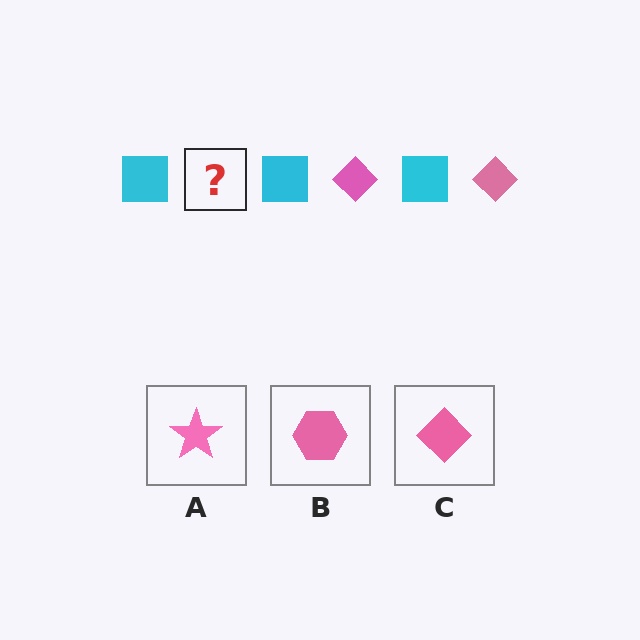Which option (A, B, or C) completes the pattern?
C.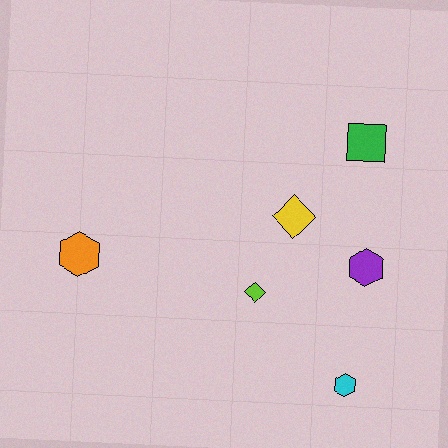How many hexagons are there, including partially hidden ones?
There are 3 hexagons.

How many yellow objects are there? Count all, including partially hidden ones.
There is 1 yellow object.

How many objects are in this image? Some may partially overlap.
There are 6 objects.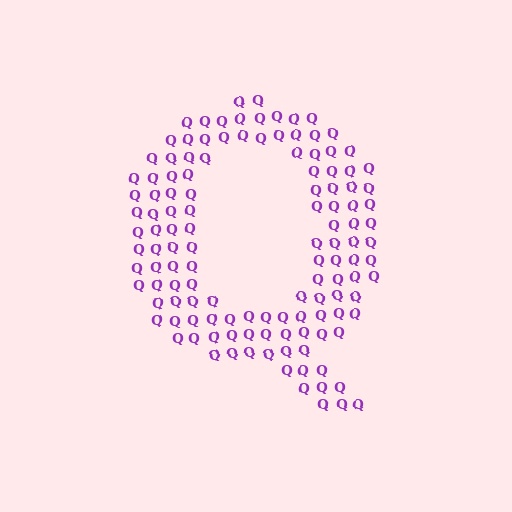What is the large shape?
The large shape is the letter Q.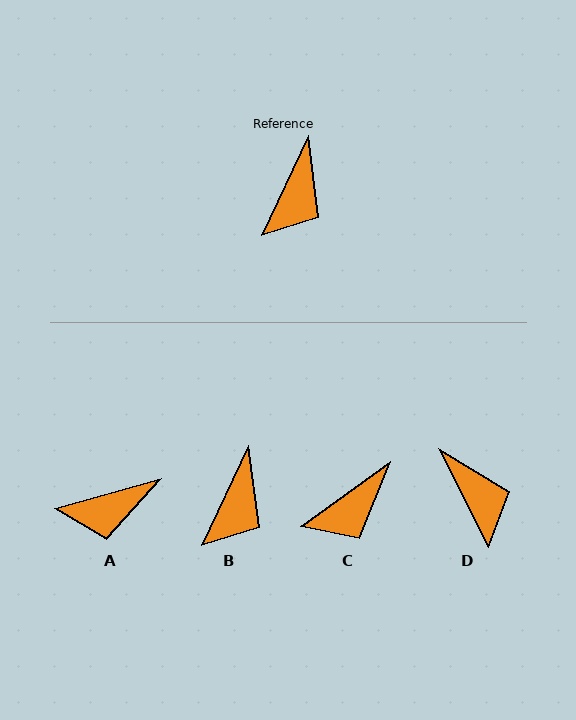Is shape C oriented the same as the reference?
No, it is off by about 29 degrees.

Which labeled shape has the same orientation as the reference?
B.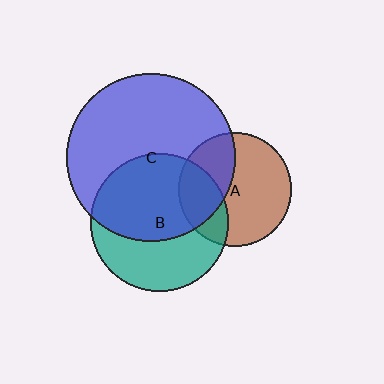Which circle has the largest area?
Circle C (blue).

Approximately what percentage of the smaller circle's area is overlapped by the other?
Approximately 55%.